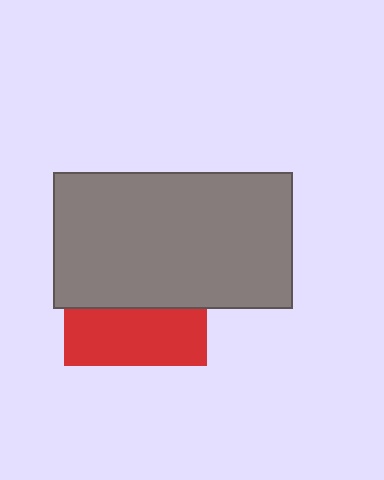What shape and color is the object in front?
The object in front is a gray rectangle.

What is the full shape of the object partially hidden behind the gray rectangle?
The partially hidden object is a red square.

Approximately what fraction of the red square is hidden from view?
Roughly 61% of the red square is hidden behind the gray rectangle.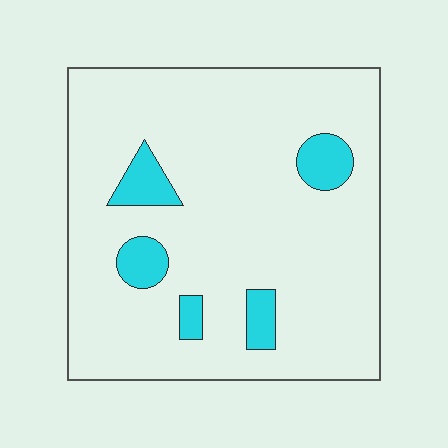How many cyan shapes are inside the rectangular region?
5.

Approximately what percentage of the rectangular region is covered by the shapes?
Approximately 10%.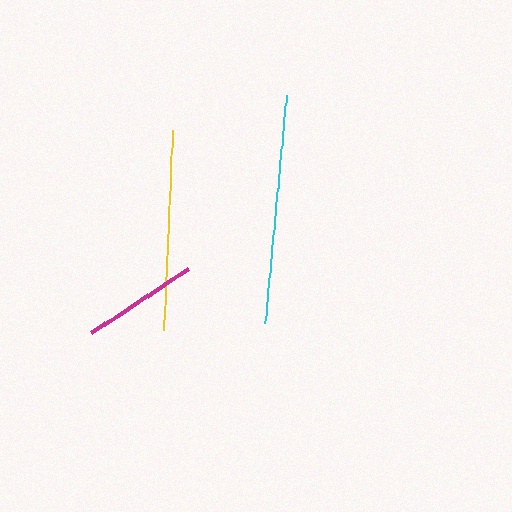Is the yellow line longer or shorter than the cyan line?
The cyan line is longer than the yellow line.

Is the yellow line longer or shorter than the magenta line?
The yellow line is longer than the magenta line.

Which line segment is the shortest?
The magenta line is the shortest at approximately 116 pixels.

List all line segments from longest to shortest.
From longest to shortest: cyan, yellow, magenta.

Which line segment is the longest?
The cyan line is the longest at approximately 230 pixels.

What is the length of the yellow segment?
The yellow segment is approximately 199 pixels long.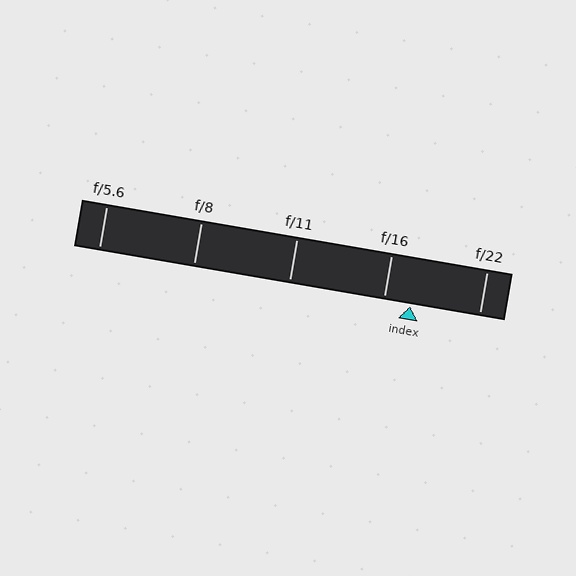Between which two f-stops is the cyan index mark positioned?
The index mark is between f/16 and f/22.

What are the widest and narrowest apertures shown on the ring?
The widest aperture shown is f/5.6 and the narrowest is f/22.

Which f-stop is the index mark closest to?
The index mark is closest to f/16.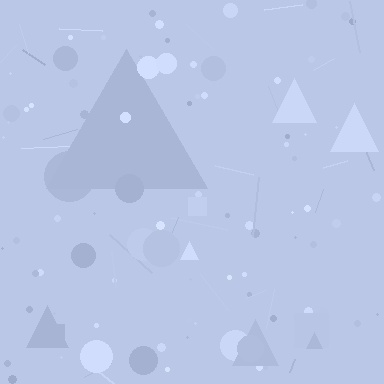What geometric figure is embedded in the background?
A triangle is embedded in the background.